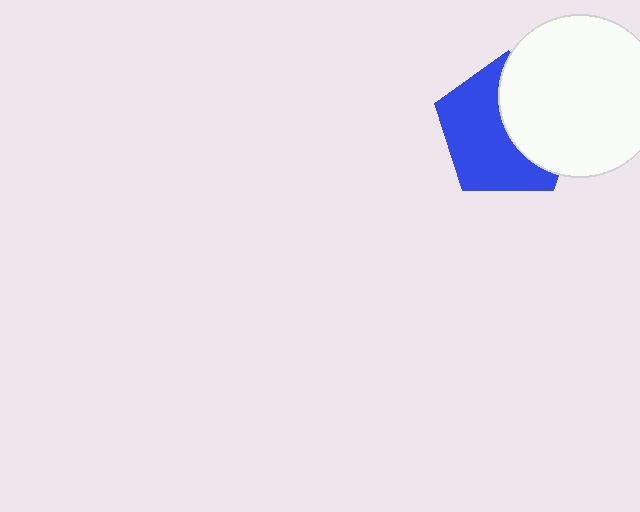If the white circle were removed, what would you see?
You would see the complete blue pentagon.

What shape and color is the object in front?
The object in front is a white circle.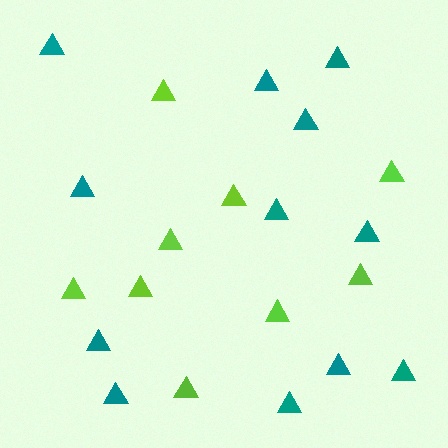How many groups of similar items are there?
There are 2 groups: one group of lime triangles (9) and one group of teal triangles (12).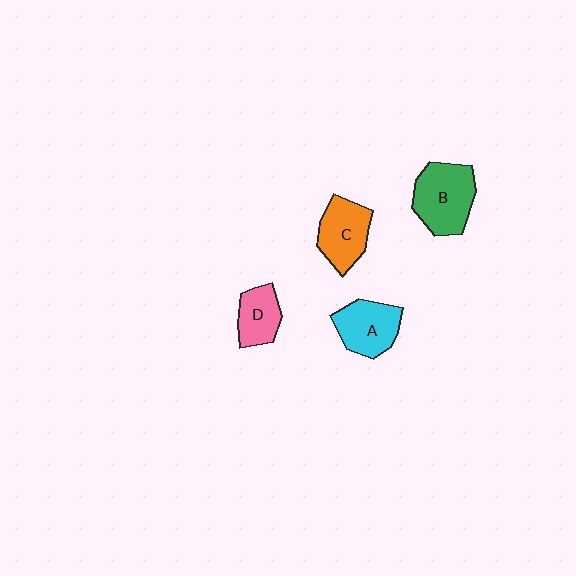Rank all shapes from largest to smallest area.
From largest to smallest: B (green), C (orange), A (cyan), D (pink).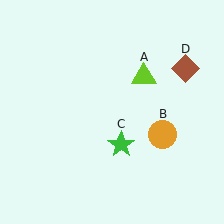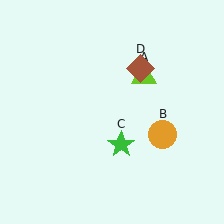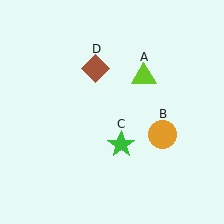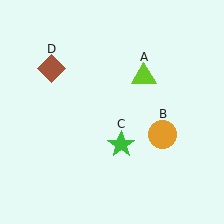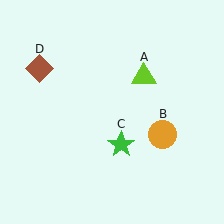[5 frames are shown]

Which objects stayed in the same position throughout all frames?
Lime triangle (object A) and orange circle (object B) and green star (object C) remained stationary.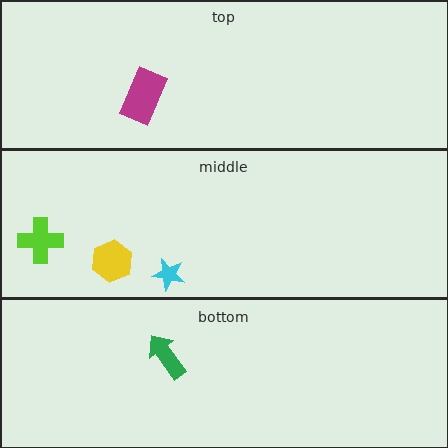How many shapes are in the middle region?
3.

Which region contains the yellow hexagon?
The middle region.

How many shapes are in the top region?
1.